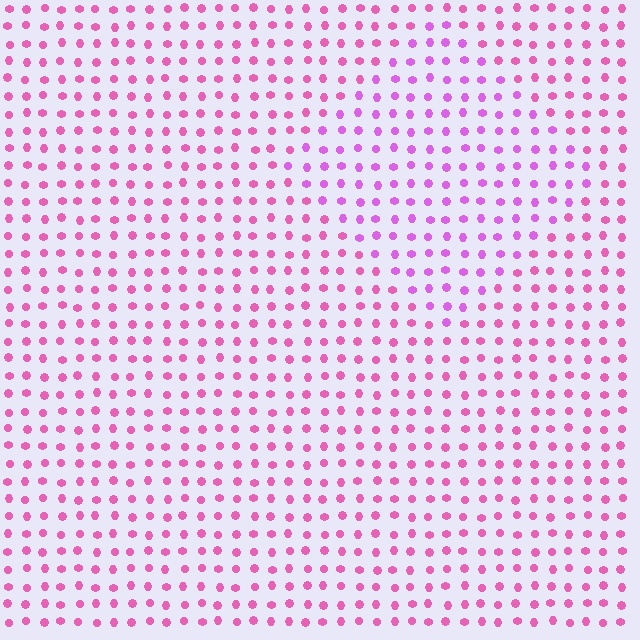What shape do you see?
I see a diamond.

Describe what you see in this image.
The image is filled with small pink elements in a uniform arrangement. A diamond-shaped region is visible where the elements are tinted to a slightly different hue, forming a subtle color boundary.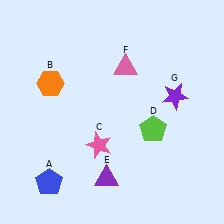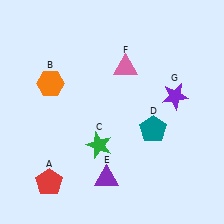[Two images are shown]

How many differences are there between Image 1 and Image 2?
There are 3 differences between the two images.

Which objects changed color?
A changed from blue to red. C changed from pink to green. D changed from lime to teal.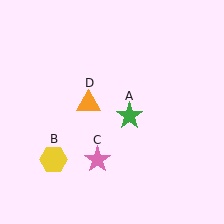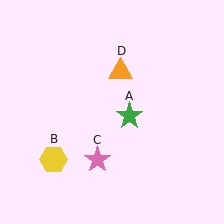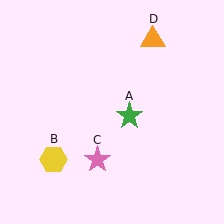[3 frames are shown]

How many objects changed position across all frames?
1 object changed position: orange triangle (object D).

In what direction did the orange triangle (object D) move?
The orange triangle (object D) moved up and to the right.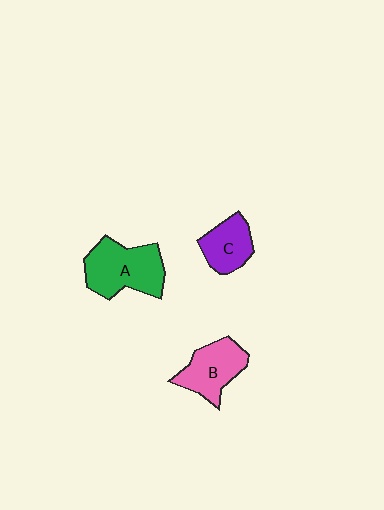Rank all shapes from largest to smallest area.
From largest to smallest: A (green), B (pink), C (purple).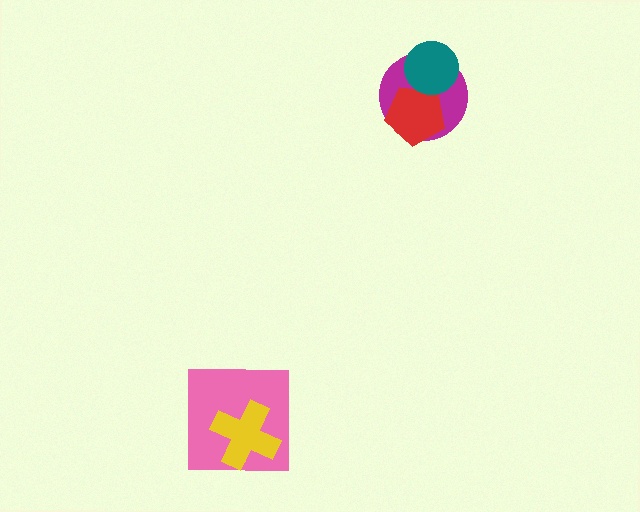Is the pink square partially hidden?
Yes, it is partially covered by another shape.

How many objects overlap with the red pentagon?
2 objects overlap with the red pentagon.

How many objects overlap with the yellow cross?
1 object overlaps with the yellow cross.